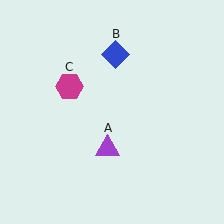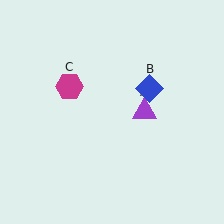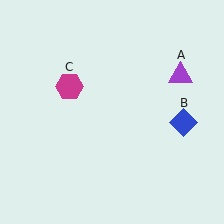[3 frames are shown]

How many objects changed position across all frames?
2 objects changed position: purple triangle (object A), blue diamond (object B).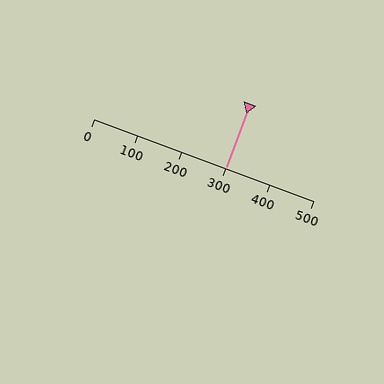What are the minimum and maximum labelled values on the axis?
The axis runs from 0 to 500.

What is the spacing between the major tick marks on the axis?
The major ticks are spaced 100 apart.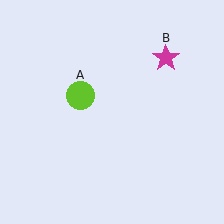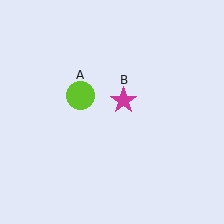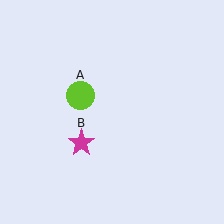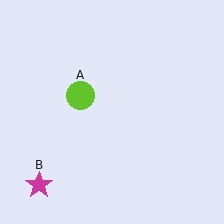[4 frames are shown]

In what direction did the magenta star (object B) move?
The magenta star (object B) moved down and to the left.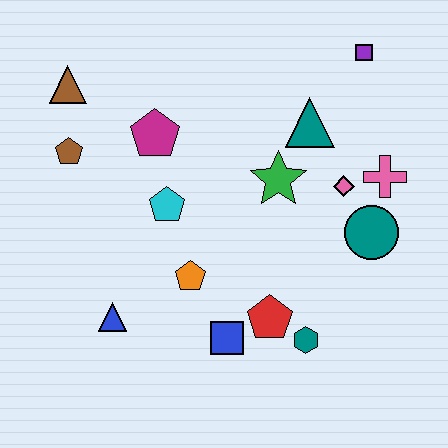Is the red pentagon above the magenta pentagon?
No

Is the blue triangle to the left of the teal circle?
Yes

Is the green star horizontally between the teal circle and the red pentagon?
Yes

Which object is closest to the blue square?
The red pentagon is closest to the blue square.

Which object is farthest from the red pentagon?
The brown triangle is farthest from the red pentagon.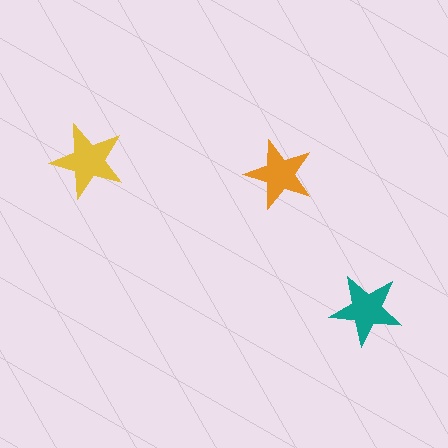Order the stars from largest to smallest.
the yellow one, the teal one, the orange one.